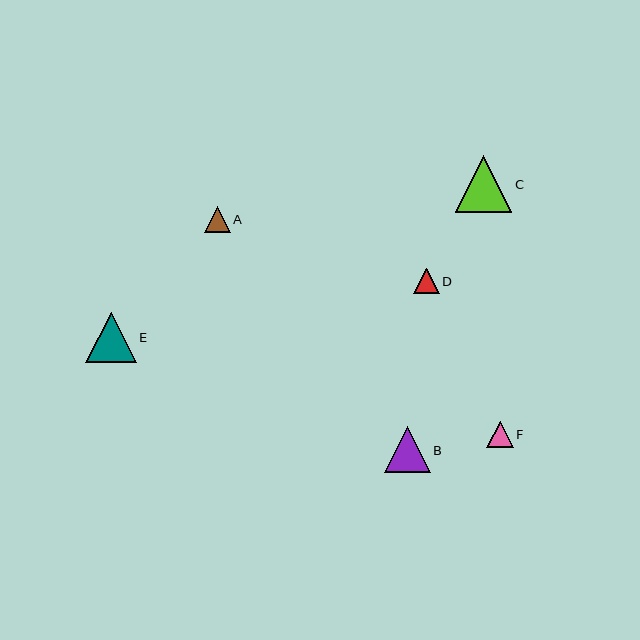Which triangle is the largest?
Triangle C is the largest with a size of approximately 57 pixels.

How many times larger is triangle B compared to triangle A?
Triangle B is approximately 1.7 times the size of triangle A.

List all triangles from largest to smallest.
From largest to smallest: C, E, B, A, F, D.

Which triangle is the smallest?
Triangle D is the smallest with a size of approximately 26 pixels.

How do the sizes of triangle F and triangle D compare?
Triangle F and triangle D are approximately the same size.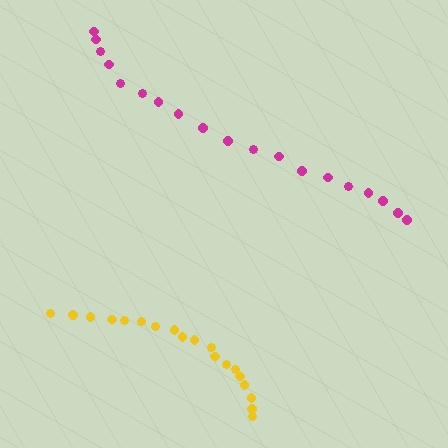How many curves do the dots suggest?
There are 2 distinct paths.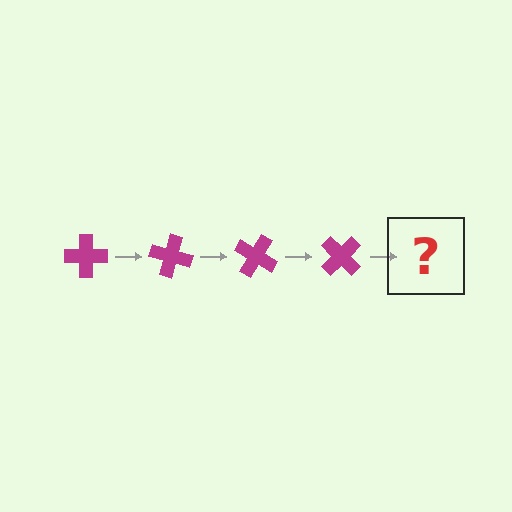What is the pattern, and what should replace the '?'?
The pattern is that the cross rotates 15 degrees each step. The '?' should be a magenta cross rotated 60 degrees.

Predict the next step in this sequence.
The next step is a magenta cross rotated 60 degrees.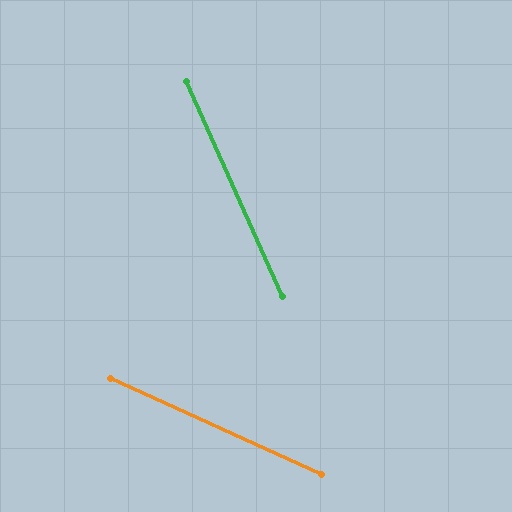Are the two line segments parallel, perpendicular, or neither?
Neither parallel nor perpendicular — they differ by about 41°.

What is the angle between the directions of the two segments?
Approximately 41 degrees.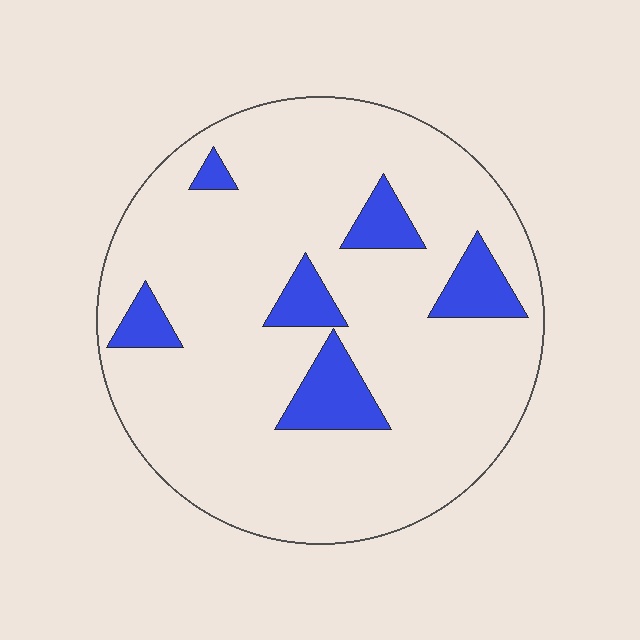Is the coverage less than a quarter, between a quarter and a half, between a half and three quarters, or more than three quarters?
Less than a quarter.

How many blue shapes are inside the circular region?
6.